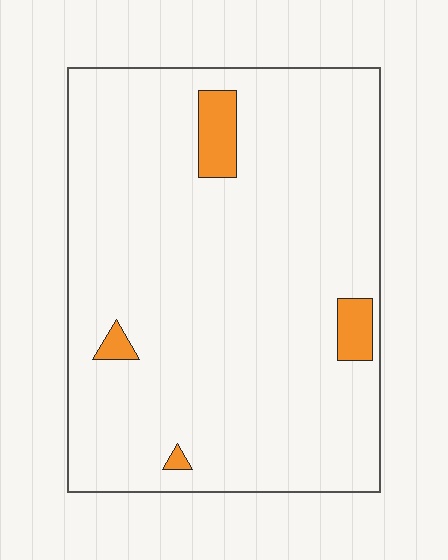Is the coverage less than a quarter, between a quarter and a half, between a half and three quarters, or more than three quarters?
Less than a quarter.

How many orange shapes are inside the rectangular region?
4.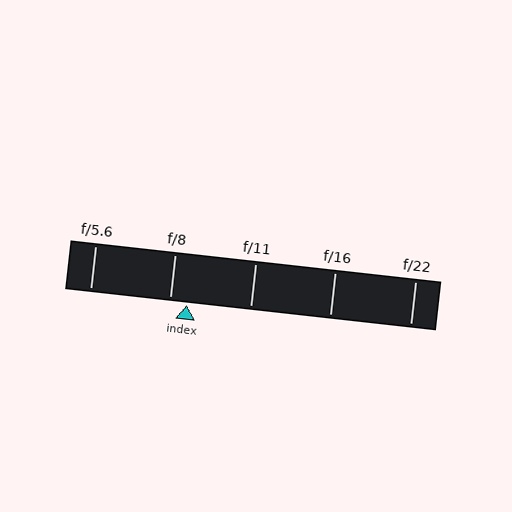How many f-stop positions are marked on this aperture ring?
There are 5 f-stop positions marked.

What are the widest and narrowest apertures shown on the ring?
The widest aperture shown is f/5.6 and the narrowest is f/22.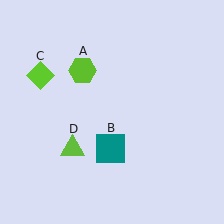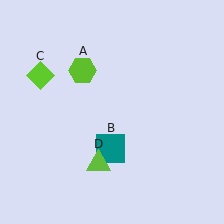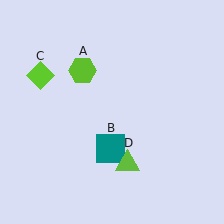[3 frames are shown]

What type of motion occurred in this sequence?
The lime triangle (object D) rotated counterclockwise around the center of the scene.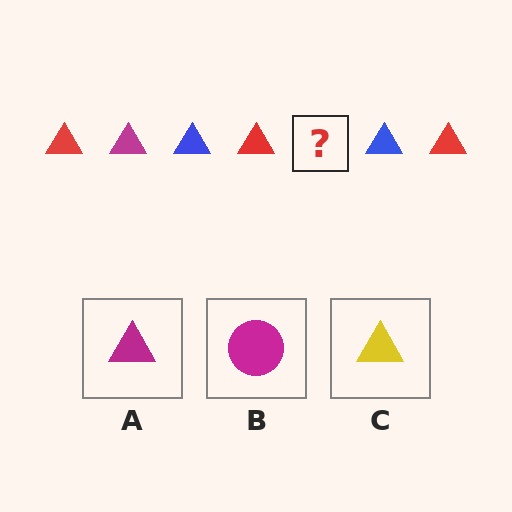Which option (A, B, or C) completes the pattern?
A.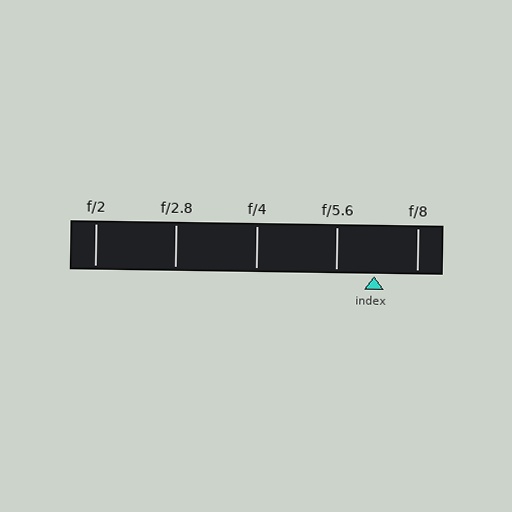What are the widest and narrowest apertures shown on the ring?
The widest aperture shown is f/2 and the narrowest is f/8.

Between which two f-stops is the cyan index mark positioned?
The index mark is between f/5.6 and f/8.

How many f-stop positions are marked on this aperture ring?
There are 5 f-stop positions marked.